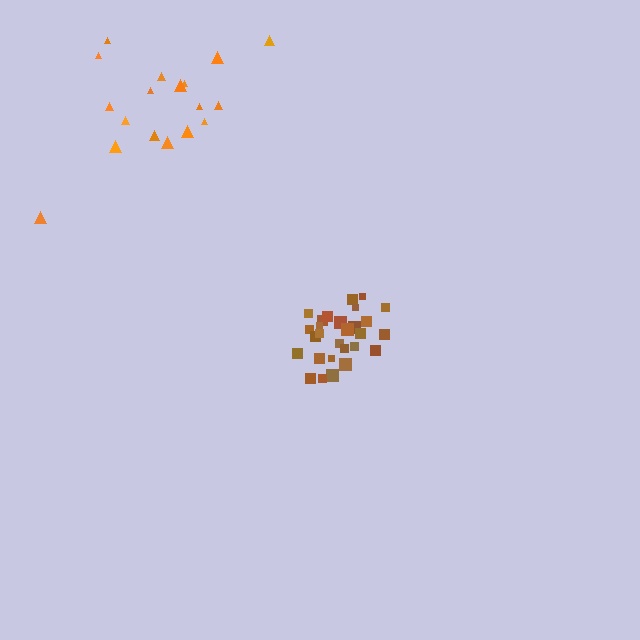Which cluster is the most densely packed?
Brown.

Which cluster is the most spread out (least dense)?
Orange.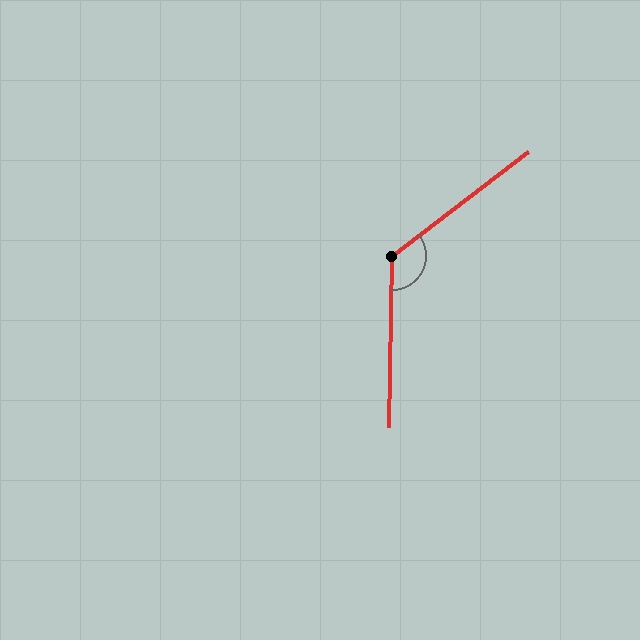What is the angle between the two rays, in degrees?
Approximately 129 degrees.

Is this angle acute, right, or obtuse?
It is obtuse.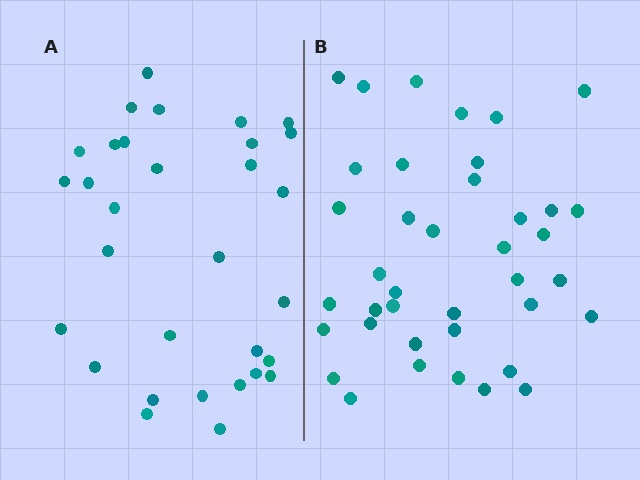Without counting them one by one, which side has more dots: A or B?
Region B (the right region) has more dots.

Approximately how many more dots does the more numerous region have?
Region B has roughly 8 or so more dots than region A.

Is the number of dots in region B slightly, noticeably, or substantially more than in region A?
Region B has noticeably more, but not dramatically so. The ratio is roughly 1.3 to 1.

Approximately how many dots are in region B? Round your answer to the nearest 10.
About 40 dots. (The exact count is 39, which rounds to 40.)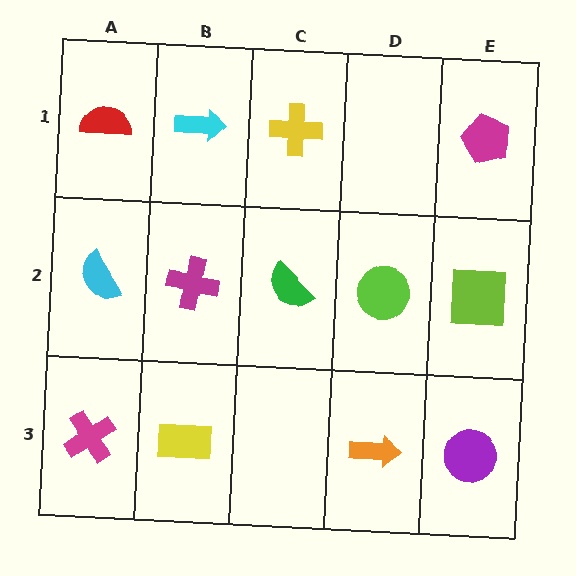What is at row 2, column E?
A lime square.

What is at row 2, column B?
A magenta cross.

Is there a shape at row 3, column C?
No, that cell is empty.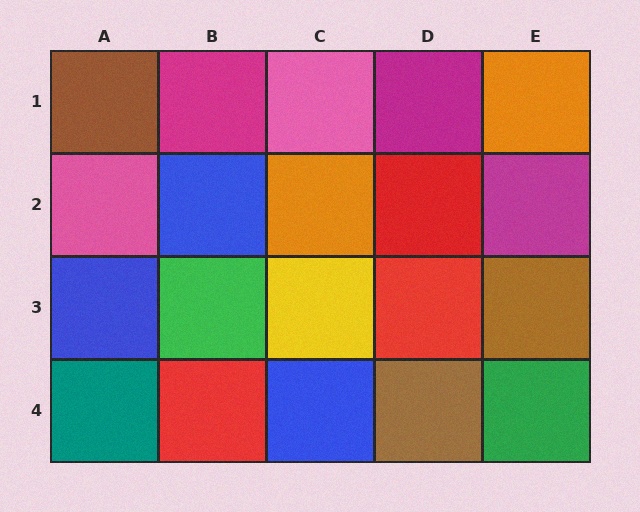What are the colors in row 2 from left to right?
Pink, blue, orange, red, magenta.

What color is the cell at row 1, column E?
Orange.